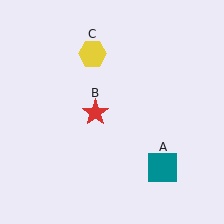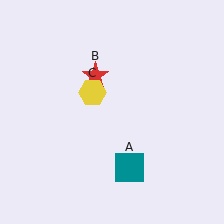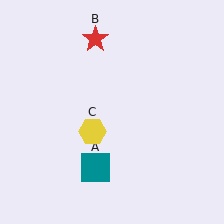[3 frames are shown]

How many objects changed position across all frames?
3 objects changed position: teal square (object A), red star (object B), yellow hexagon (object C).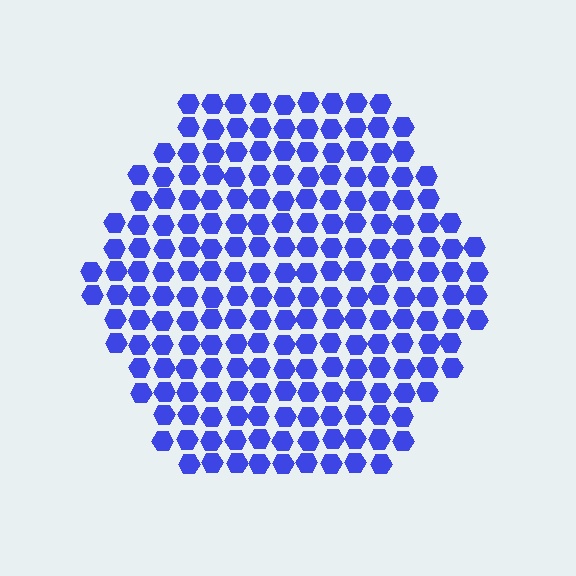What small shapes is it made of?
It is made of small hexagons.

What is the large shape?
The large shape is a hexagon.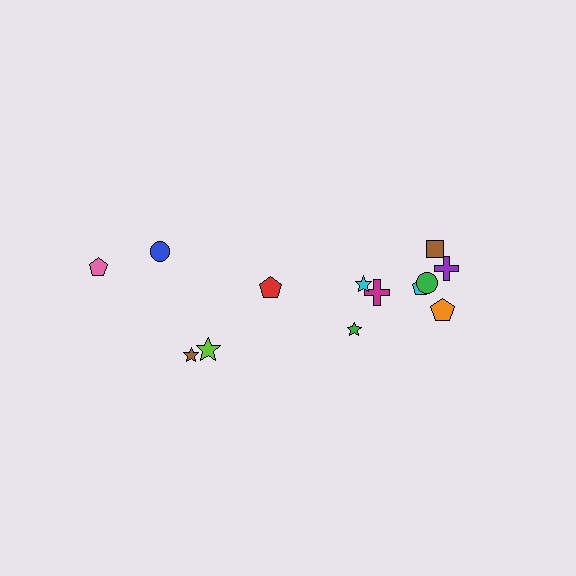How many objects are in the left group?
There are 5 objects.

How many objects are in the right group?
There are 8 objects.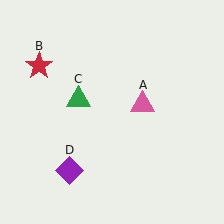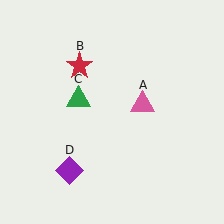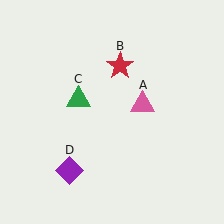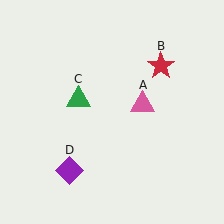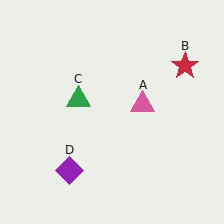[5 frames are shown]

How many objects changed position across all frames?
1 object changed position: red star (object B).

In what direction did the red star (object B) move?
The red star (object B) moved right.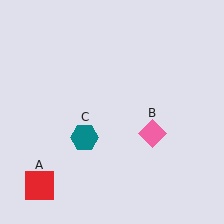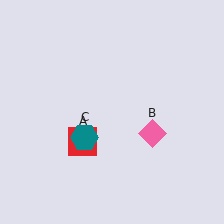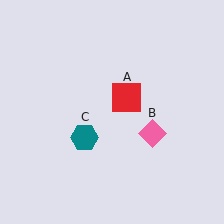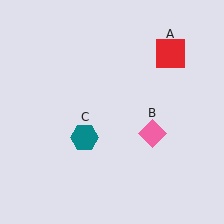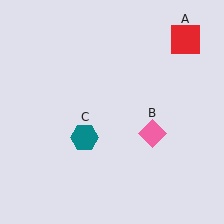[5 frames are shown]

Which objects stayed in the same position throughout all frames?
Pink diamond (object B) and teal hexagon (object C) remained stationary.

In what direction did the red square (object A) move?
The red square (object A) moved up and to the right.